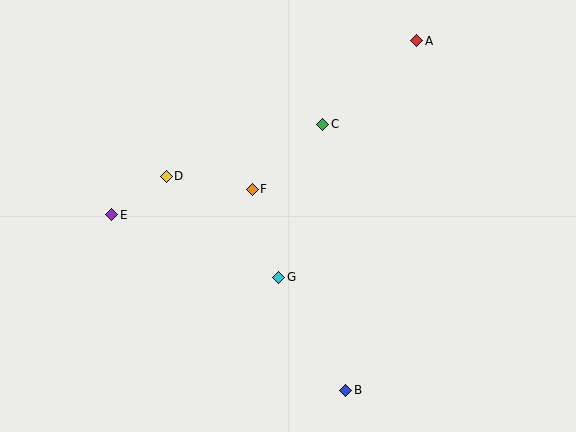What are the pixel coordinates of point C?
Point C is at (323, 124).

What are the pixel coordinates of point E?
Point E is at (112, 215).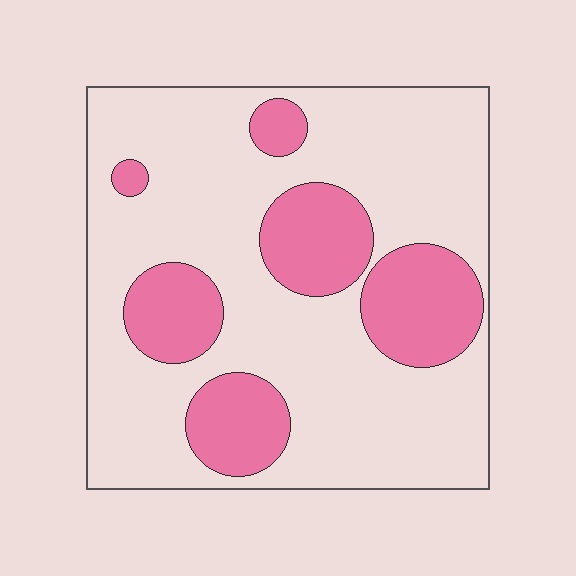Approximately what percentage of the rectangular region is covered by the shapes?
Approximately 25%.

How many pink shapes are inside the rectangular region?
6.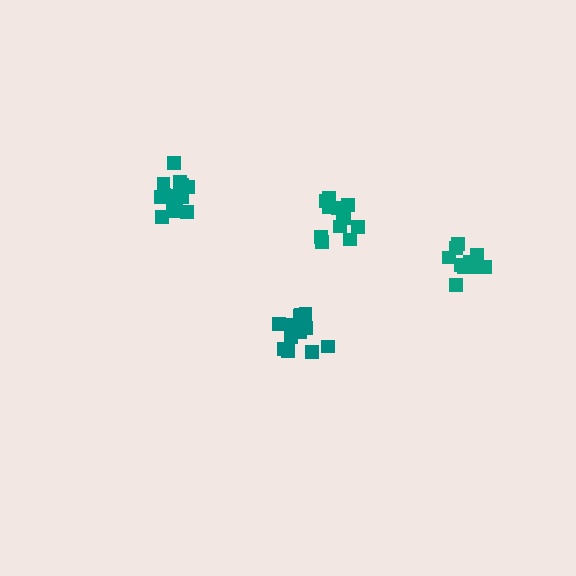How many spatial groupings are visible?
There are 4 spatial groupings.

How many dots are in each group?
Group 1: 13 dots, Group 2: 12 dots, Group 3: 13 dots, Group 4: 10 dots (48 total).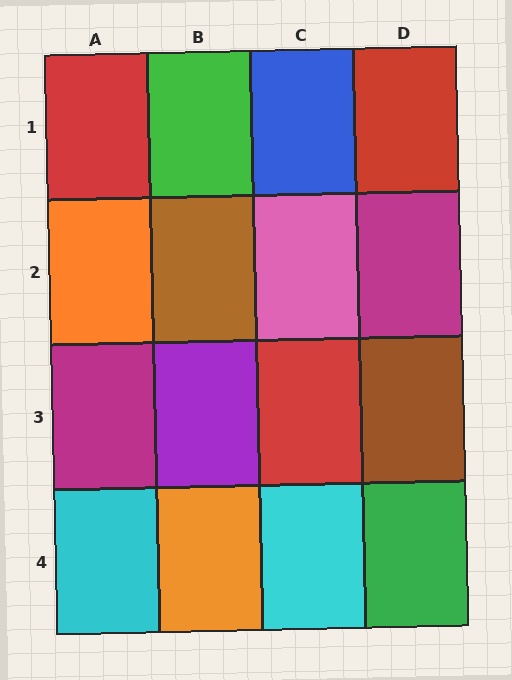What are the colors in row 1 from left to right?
Red, green, blue, red.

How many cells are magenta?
2 cells are magenta.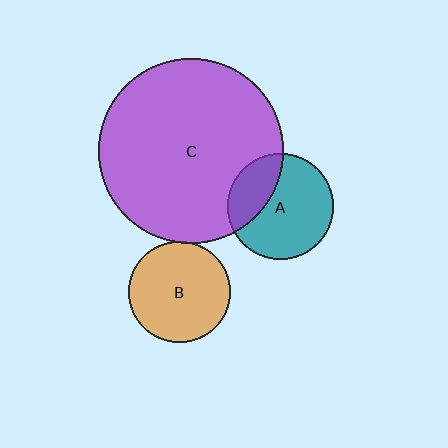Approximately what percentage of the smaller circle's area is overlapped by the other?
Approximately 30%.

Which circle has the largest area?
Circle C (purple).